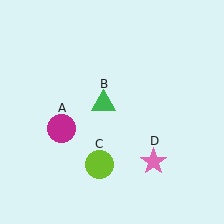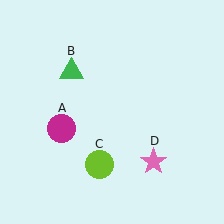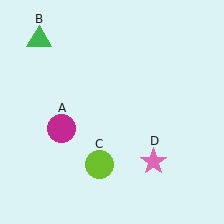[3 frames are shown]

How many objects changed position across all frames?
1 object changed position: green triangle (object B).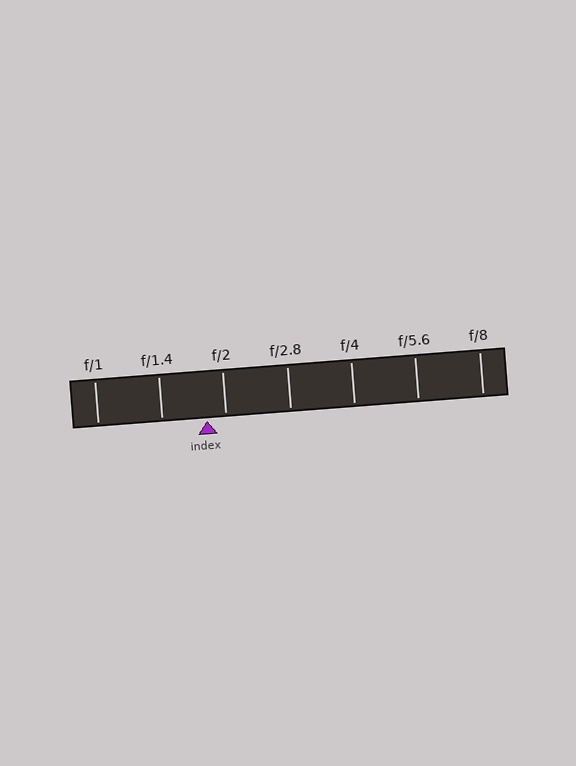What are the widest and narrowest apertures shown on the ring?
The widest aperture shown is f/1 and the narrowest is f/8.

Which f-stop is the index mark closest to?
The index mark is closest to f/2.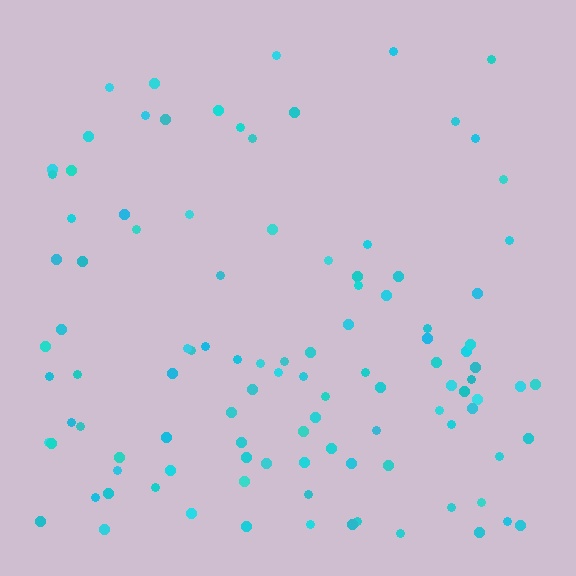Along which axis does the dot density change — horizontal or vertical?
Vertical.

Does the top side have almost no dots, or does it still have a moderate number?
Still a moderate number, just noticeably fewer than the bottom.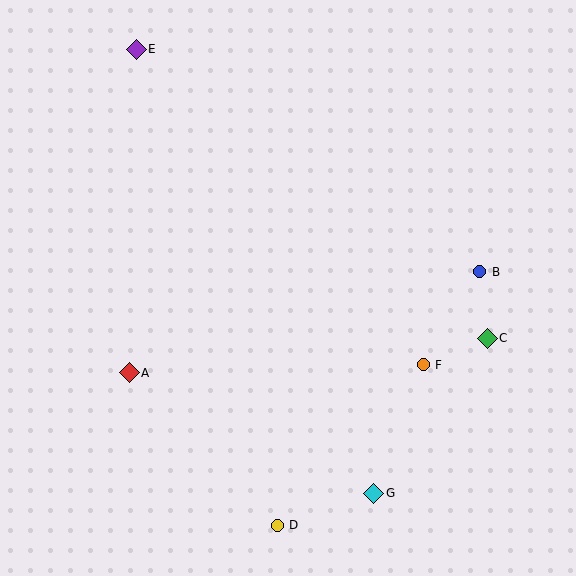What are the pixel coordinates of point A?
Point A is at (129, 373).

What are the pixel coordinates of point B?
Point B is at (480, 272).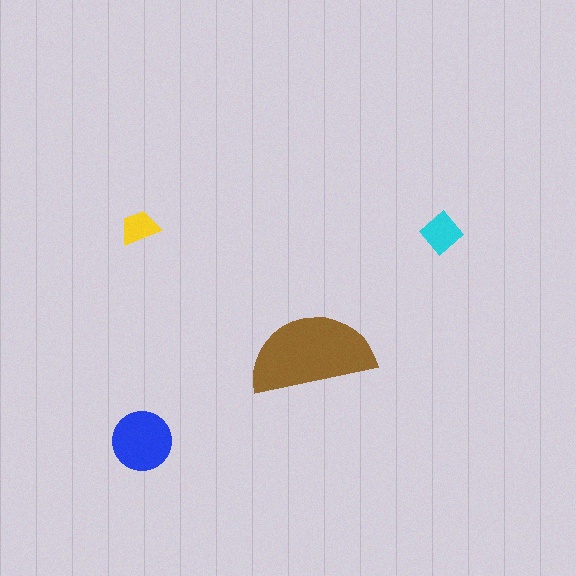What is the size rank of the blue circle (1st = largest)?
2nd.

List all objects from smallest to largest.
The yellow trapezoid, the cyan diamond, the blue circle, the brown semicircle.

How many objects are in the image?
There are 4 objects in the image.